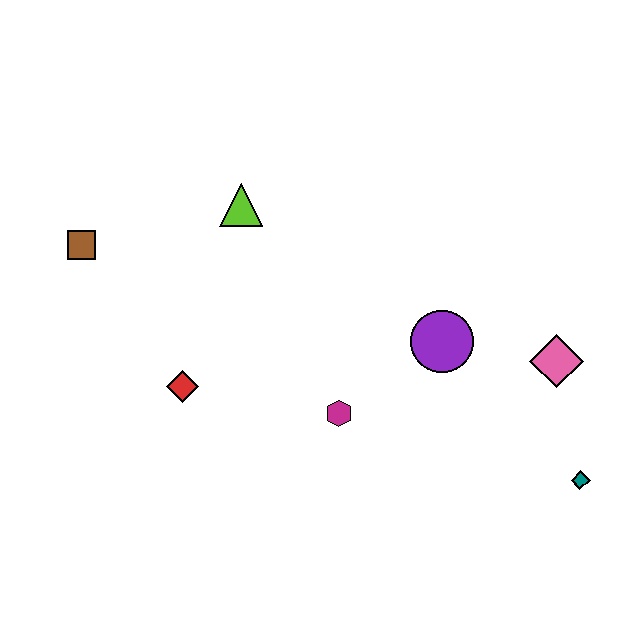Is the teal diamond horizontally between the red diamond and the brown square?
No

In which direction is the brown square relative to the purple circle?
The brown square is to the left of the purple circle.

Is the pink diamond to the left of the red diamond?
No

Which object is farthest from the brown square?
The teal diamond is farthest from the brown square.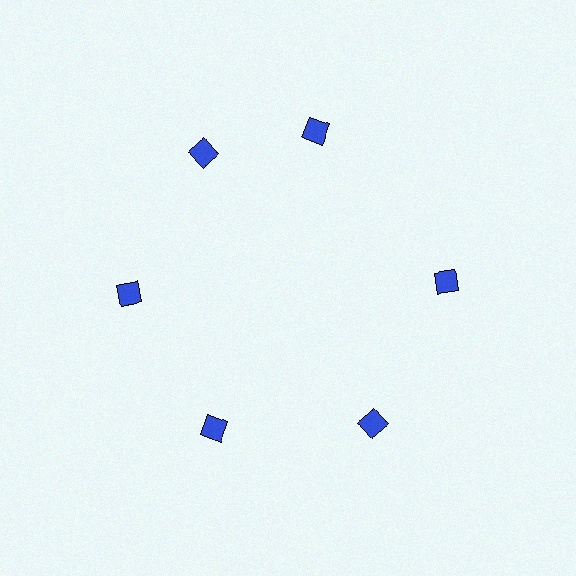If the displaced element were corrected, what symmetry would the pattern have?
It would have 6-fold rotational symmetry — the pattern would map onto itself every 60 degrees.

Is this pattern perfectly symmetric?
No. The 6 blue squares are arranged in a ring, but one element near the 1 o'clock position is rotated out of alignment along the ring, breaking the 6-fold rotational symmetry.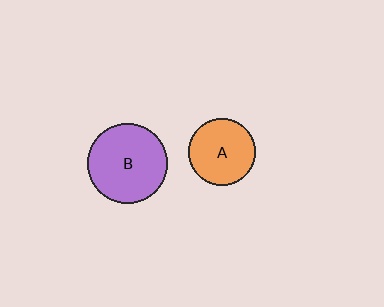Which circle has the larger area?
Circle B (purple).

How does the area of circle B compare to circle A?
Approximately 1.4 times.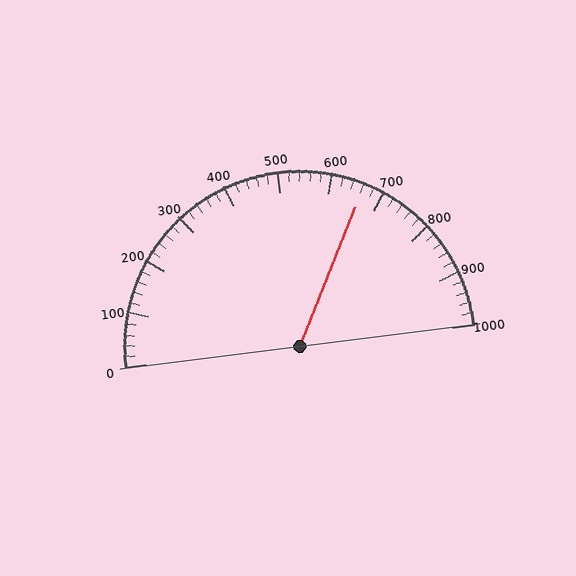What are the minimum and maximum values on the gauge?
The gauge ranges from 0 to 1000.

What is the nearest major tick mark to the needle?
The nearest major tick mark is 700.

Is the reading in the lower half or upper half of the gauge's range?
The reading is in the upper half of the range (0 to 1000).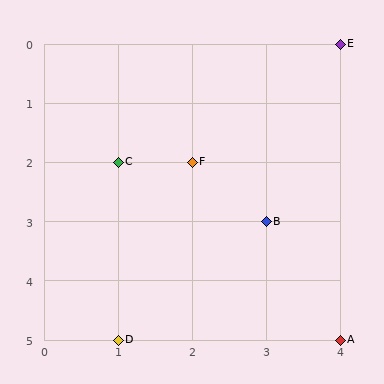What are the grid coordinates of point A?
Point A is at grid coordinates (4, 5).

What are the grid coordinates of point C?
Point C is at grid coordinates (1, 2).